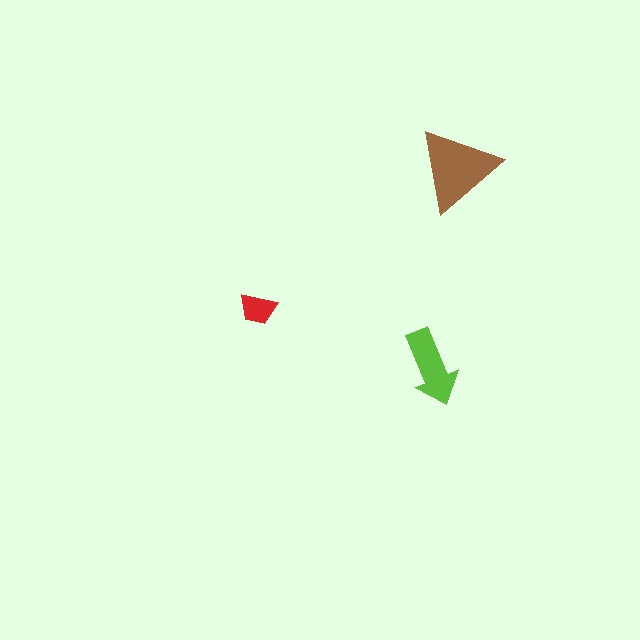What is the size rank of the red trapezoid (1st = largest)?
3rd.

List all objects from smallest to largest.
The red trapezoid, the lime arrow, the brown triangle.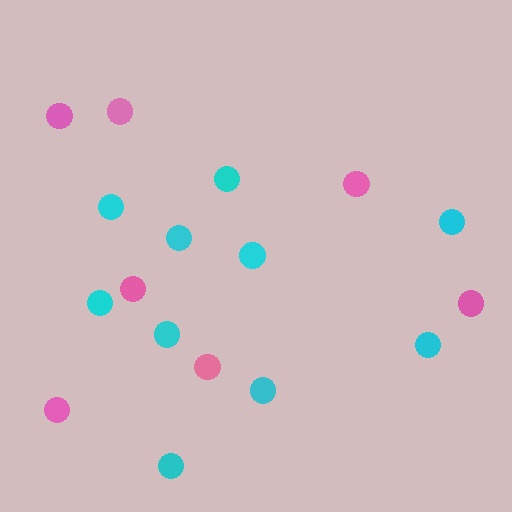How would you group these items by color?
There are 2 groups: one group of cyan circles (10) and one group of pink circles (7).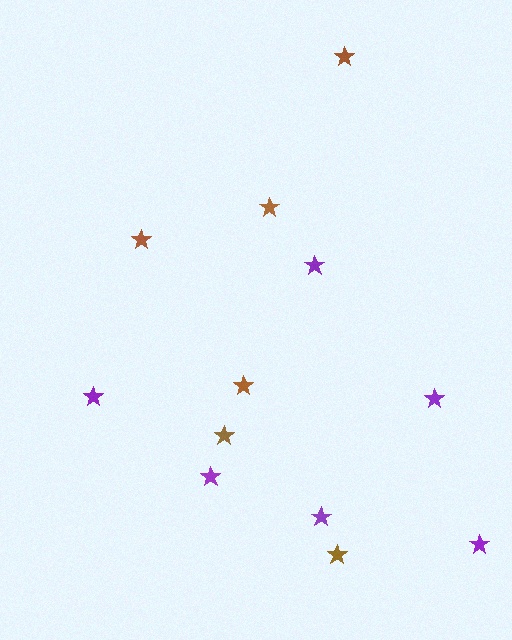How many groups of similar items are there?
There are 2 groups: one group of purple stars (6) and one group of brown stars (6).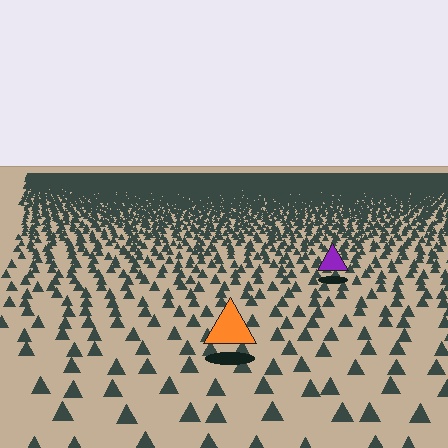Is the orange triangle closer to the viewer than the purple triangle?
Yes. The orange triangle is closer — you can tell from the texture gradient: the ground texture is coarser near it.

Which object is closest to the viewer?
The orange triangle is closest. The texture marks near it are larger and more spread out.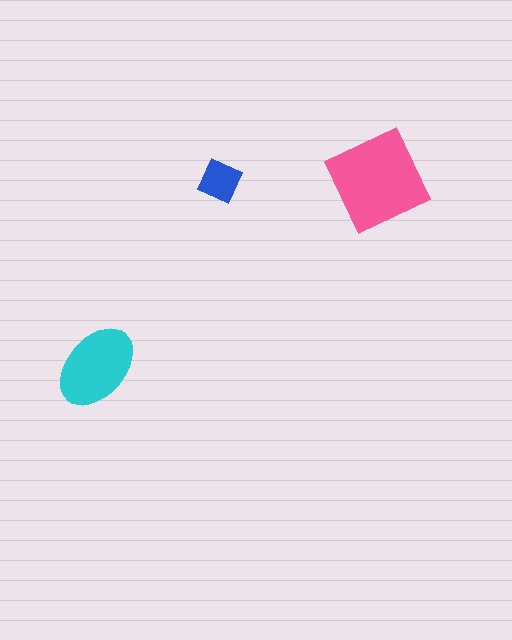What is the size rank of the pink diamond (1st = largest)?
1st.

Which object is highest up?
The pink diamond is topmost.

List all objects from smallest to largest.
The blue square, the cyan ellipse, the pink diamond.